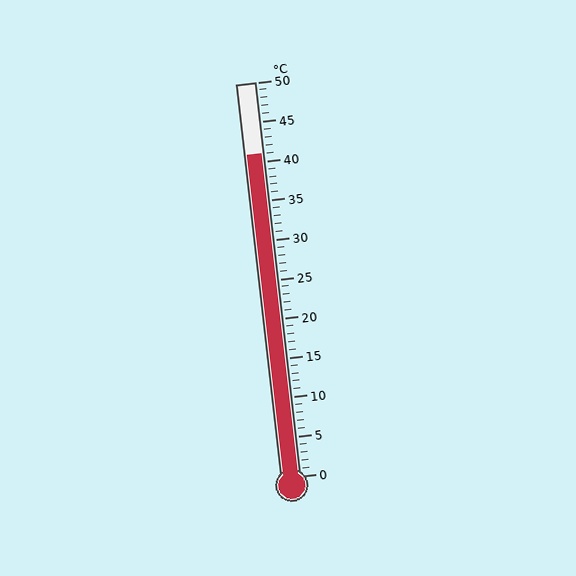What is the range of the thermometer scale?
The thermometer scale ranges from 0°C to 50°C.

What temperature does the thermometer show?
The thermometer shows approximately 41°C.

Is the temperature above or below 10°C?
The temperature is above 10°C.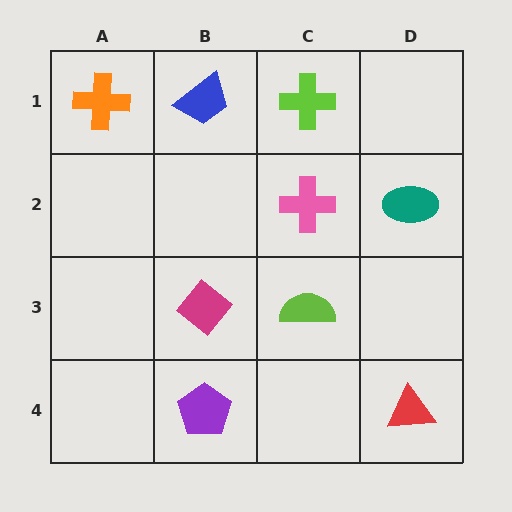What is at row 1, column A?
An orange cross.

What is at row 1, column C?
A lime cross.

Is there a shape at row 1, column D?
No, that cell is empty.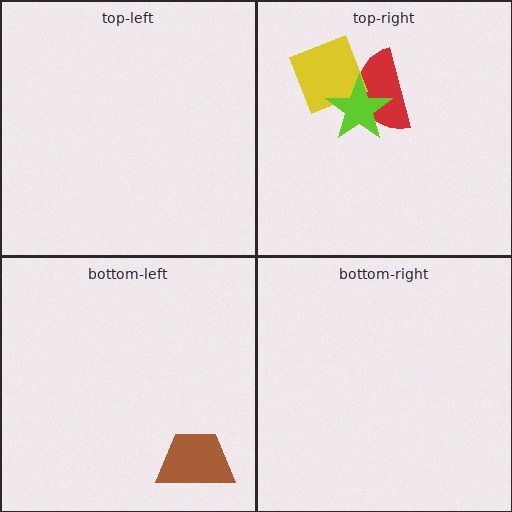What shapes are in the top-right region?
The red semicircle, the yellow square, the lime star.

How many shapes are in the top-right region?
3.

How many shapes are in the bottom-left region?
1.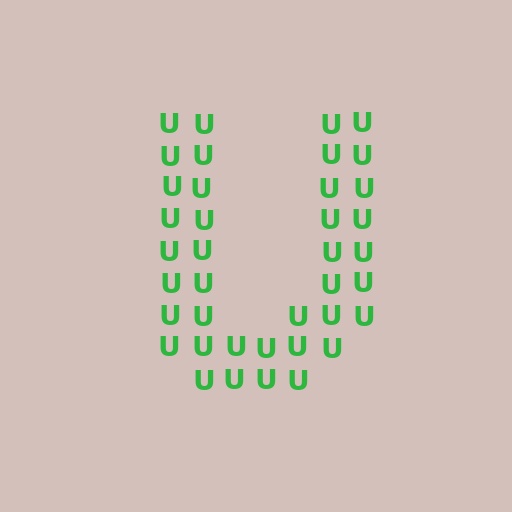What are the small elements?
The small elements are letter U's.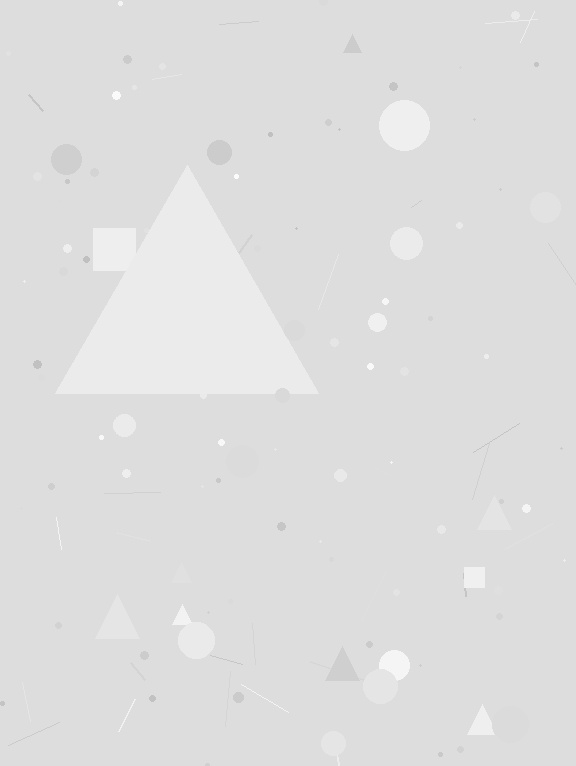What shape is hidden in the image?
A triangle is hidden in the image.